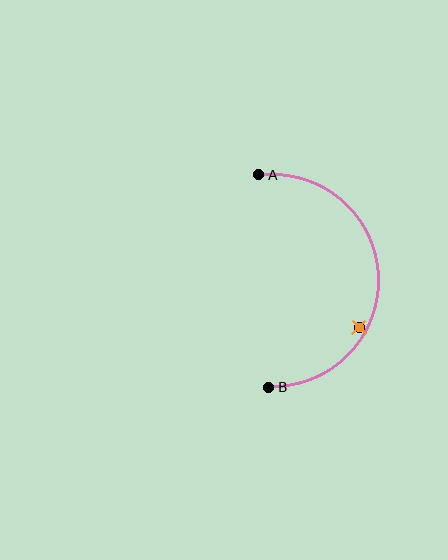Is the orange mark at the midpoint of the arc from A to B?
No — the orange mark does not lie on the arc at all. It sits slightly inside the curve.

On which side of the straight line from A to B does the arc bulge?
The arc bulges to the right of the straight line connecting A and B.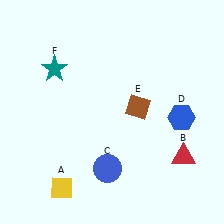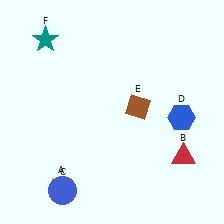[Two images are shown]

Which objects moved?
The objects that moved are: the blue circle (C), the teal star (F).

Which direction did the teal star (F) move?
The teal star (F) moved up.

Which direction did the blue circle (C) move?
The blue circle (C) moved left.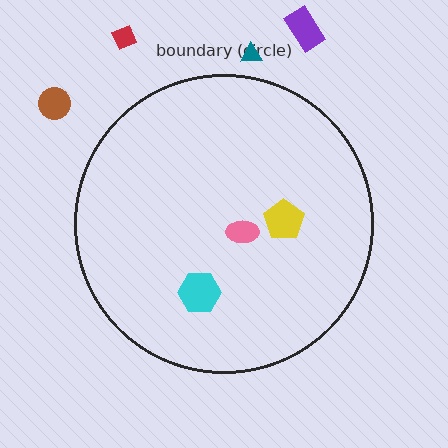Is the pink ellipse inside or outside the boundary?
Inside.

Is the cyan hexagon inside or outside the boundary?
Inside.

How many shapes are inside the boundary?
3 inside, 4 outside.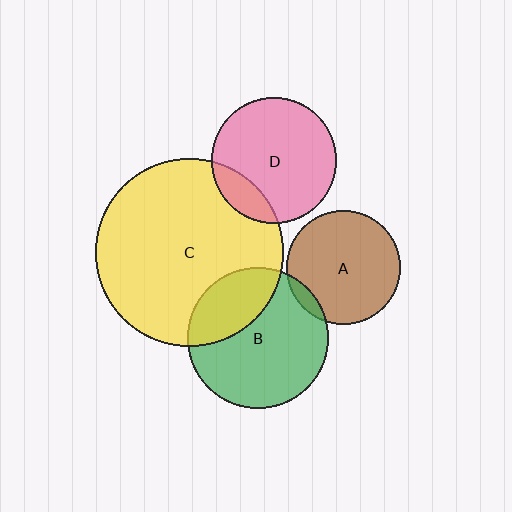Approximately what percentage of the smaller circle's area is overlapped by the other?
Approximately 30%.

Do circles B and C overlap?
Yes.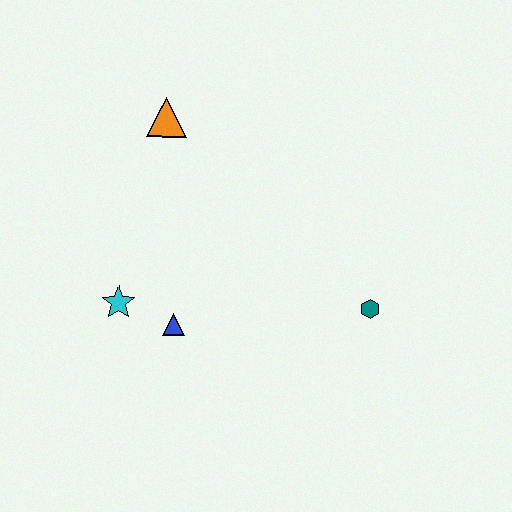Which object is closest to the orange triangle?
The cyan star is closest to the orange triangle.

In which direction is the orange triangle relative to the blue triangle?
The orange triangle is above the blue triangle.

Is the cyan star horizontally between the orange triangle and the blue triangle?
No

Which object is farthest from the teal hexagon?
The orange triangle is farthest from the teal hexagon.